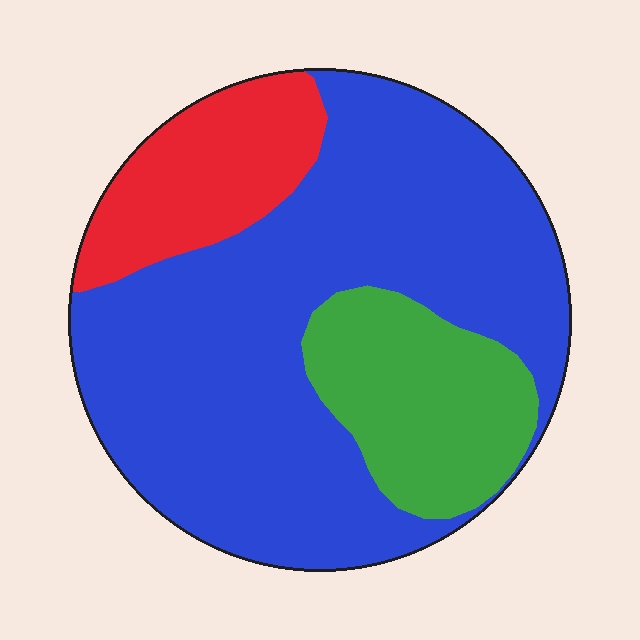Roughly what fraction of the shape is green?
Green takes up between a sixth and a third of the shape.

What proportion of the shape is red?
Red takes up about one sixth (1/6) of the shape.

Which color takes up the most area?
Blue, at roughly 65%.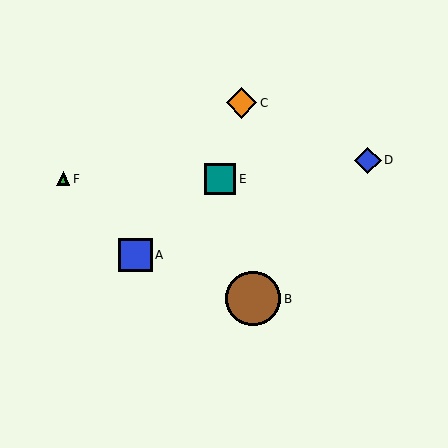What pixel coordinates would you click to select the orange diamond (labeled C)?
Click at (242, 103) to select the orange diamond C.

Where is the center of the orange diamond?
The center of the orange diamond is at (242, 103).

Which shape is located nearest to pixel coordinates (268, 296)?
The brown circle (labeled B) at (253, 299) is nearest to that location.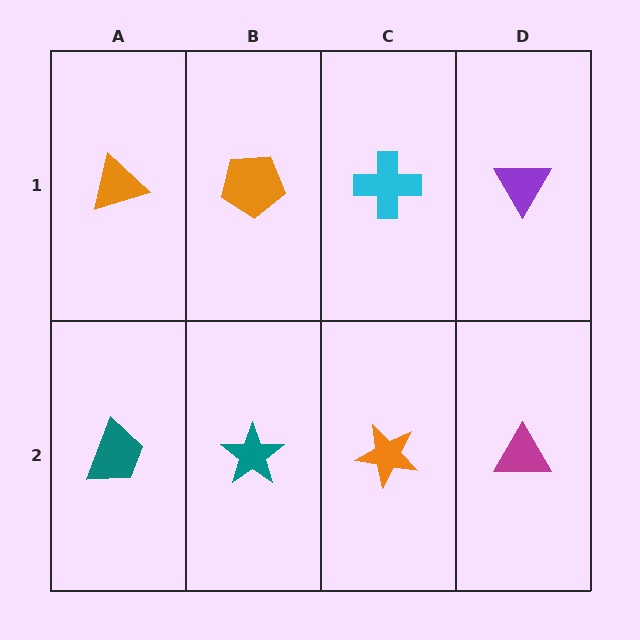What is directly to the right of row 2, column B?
An orange star.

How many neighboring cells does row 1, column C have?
3.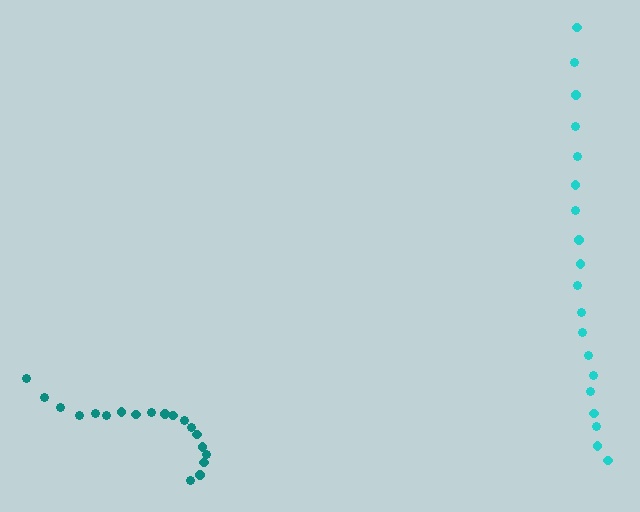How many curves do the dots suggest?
There are 2 distinct paths.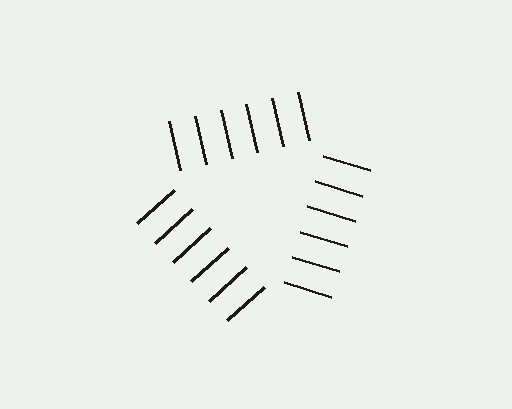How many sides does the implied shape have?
3 sides — the line-ends trace a triangle.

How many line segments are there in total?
18 — 6 along each of the 3 edges.